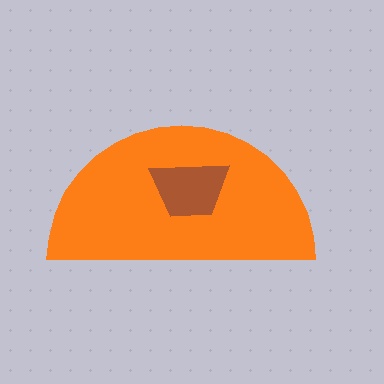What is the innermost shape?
The brown trapezoid.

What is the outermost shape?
The orange semicircle.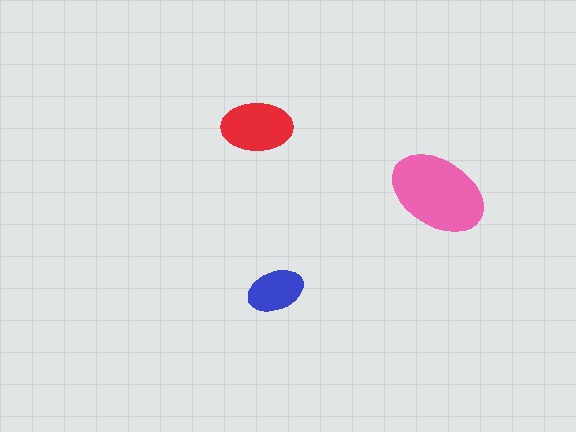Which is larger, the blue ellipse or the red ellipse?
The red one.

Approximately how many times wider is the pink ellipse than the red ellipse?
About 1.5 times wider.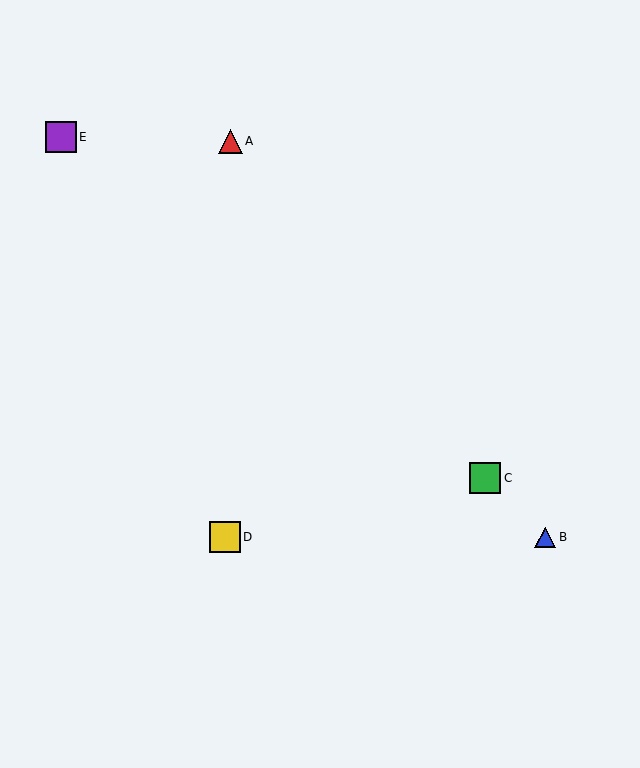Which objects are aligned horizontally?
Objects B, D are aligned horizontally.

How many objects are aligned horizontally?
2 objects (B, D) are aligned horizontally.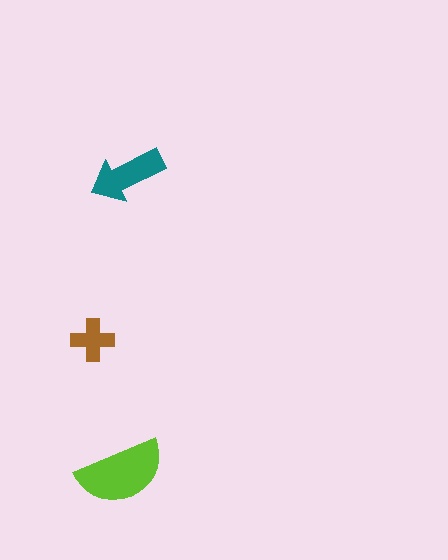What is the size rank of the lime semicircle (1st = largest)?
1st.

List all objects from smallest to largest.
The brown cross, the teal arrow, the lime semicircle.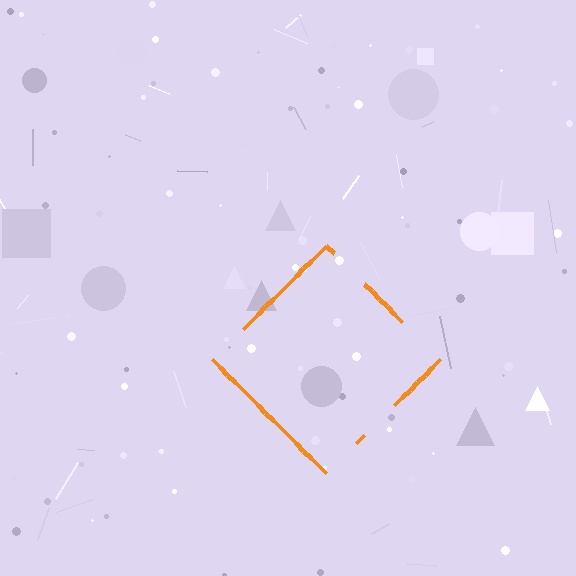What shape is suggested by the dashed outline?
The dashed outline suggests a diamond.